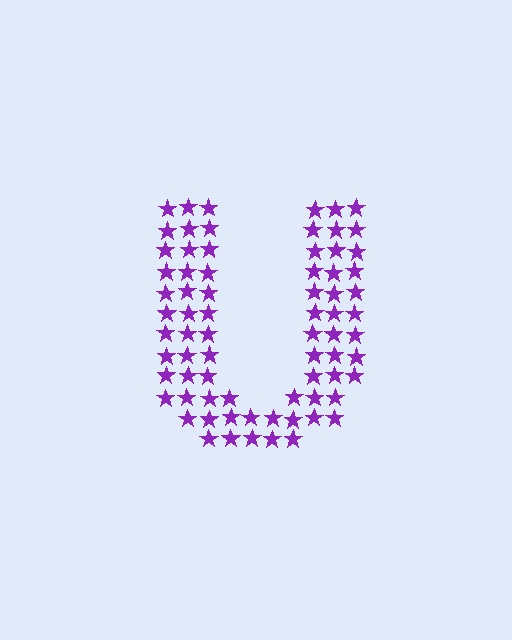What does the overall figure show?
The overall figure shows the letter U.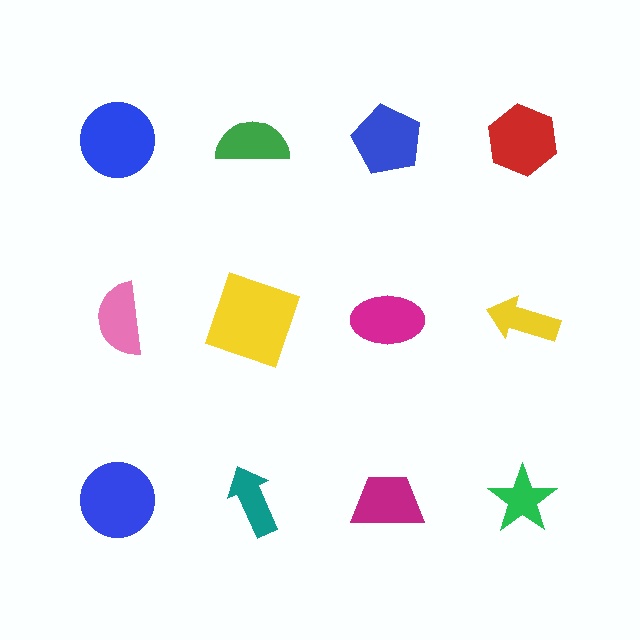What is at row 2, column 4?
A yellow arrow.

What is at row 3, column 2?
A teal arrow.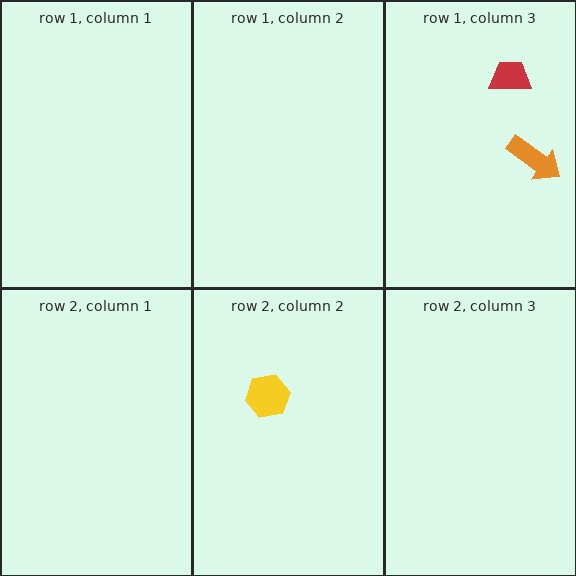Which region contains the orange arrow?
The row 1, column 3 region.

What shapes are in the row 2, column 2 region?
The yellow hexagon.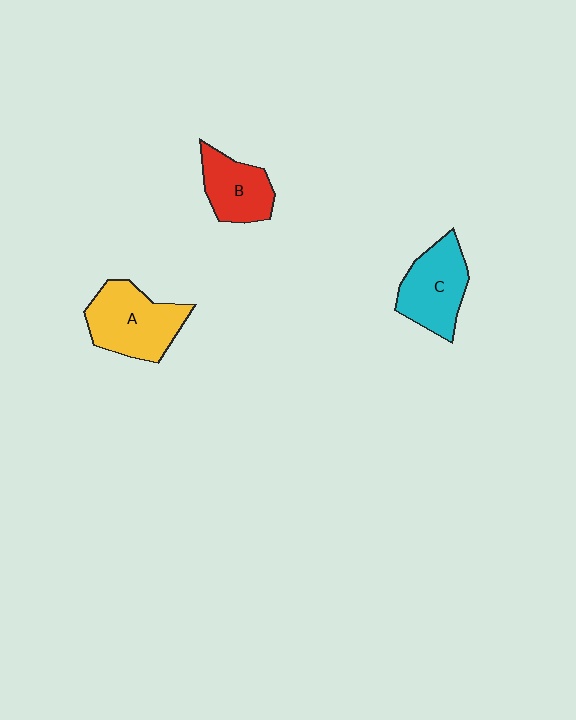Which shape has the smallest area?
Shape B (red).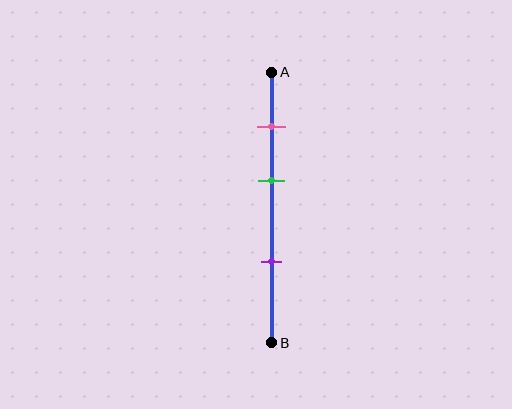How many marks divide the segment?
There are 3 marks dividing the segment.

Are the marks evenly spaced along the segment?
Yes, the marks are approximately evenly spaced.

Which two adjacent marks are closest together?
The pink and green marks are the closest adjacent pair.